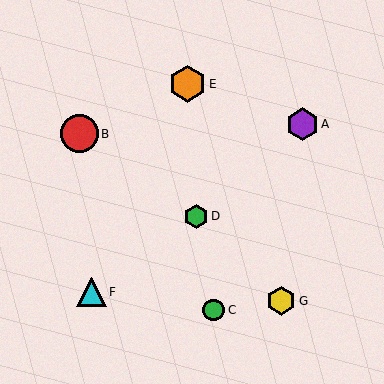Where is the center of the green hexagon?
The center of the green hexagon is at (196, 216).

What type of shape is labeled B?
Shape B is a red circle.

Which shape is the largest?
The red circle (labeled B) is the largest.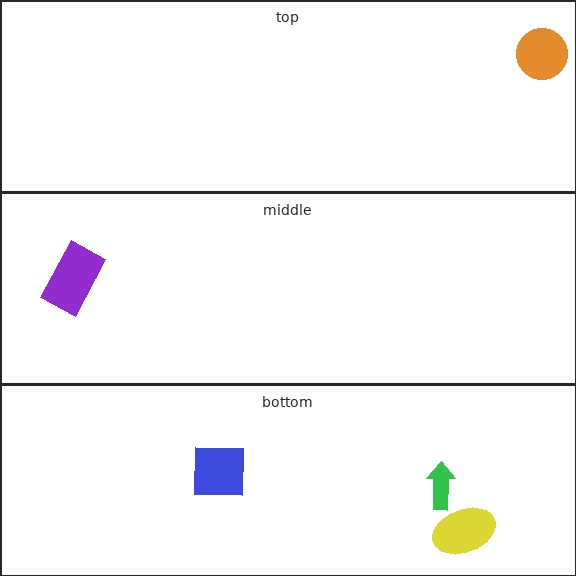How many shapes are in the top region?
1.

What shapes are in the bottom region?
The yellow ellipse, the green arrow, the blue square.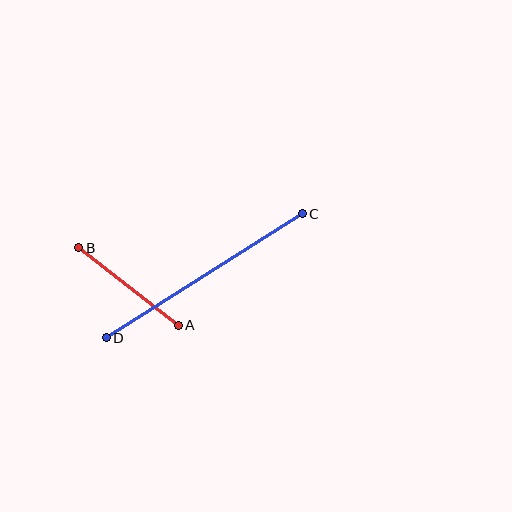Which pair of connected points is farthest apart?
Points C and D are farthest apart.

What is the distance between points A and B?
The distance is approximately 126 pixels.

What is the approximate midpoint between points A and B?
The midpoint is at approximately (128, 286) pixels.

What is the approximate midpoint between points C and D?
The midpoint is at approximately (204, 276) pixels.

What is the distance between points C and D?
The distance is approximately 232 pixels.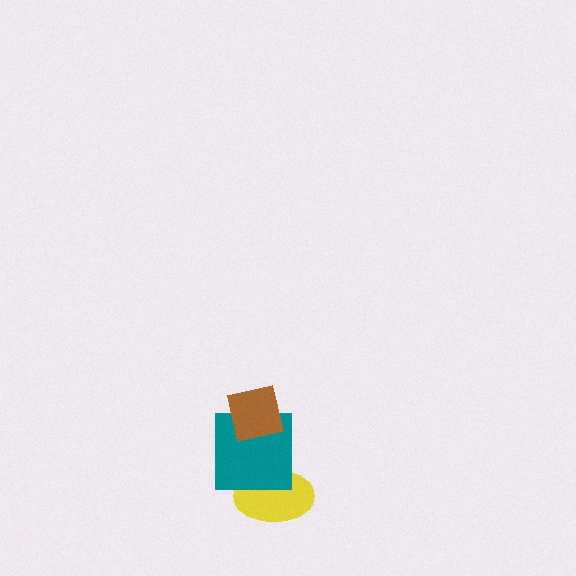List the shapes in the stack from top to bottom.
From top to bottom: the brown square, the teal square, the yellow ellipse.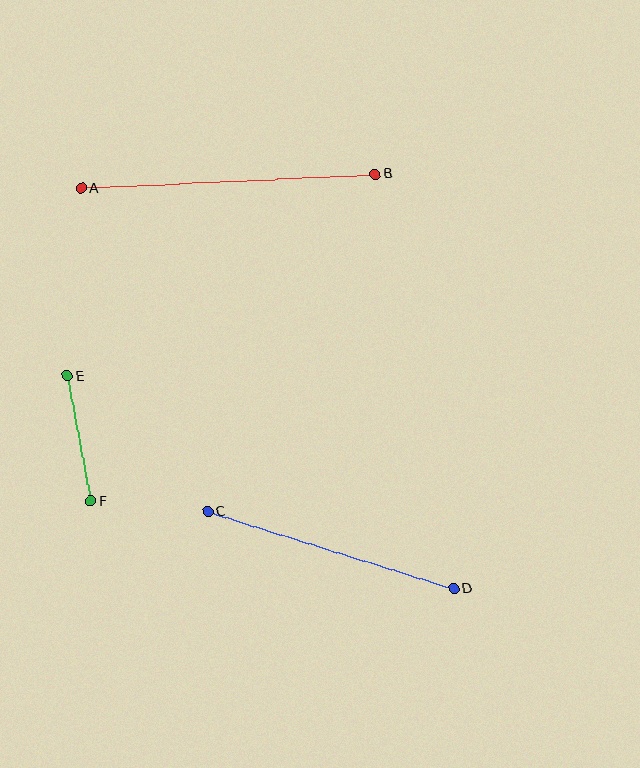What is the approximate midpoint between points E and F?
The midpoint is at approximately (79, 438) pixels.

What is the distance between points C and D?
The distance is approximately 258 pixels.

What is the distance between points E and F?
The distance is approximately 127 pixels.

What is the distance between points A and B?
The distance is approximately 294 pixels.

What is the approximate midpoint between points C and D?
The midpoint is at approximately (331, 550) pixels.